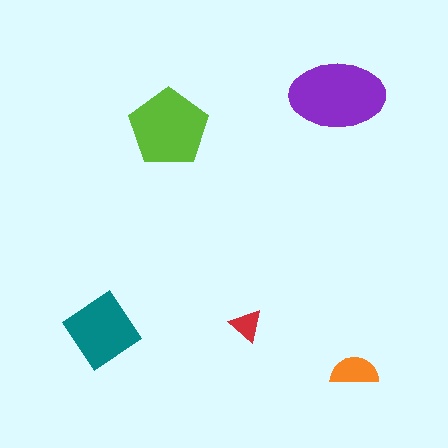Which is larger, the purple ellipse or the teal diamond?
The purple ellipse.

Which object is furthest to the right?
The orange semicircle is rightmost.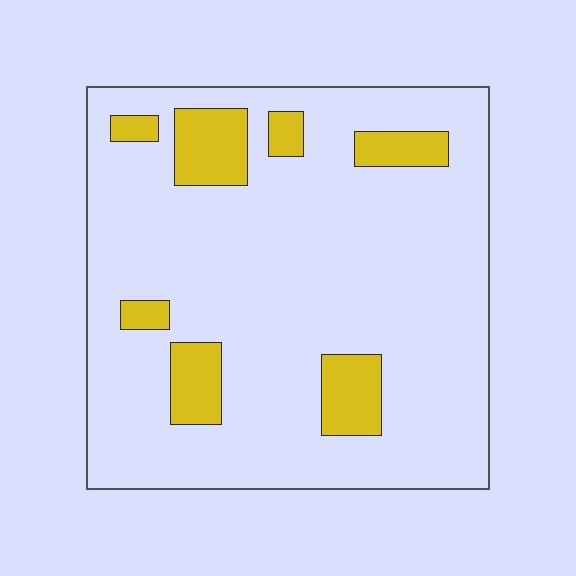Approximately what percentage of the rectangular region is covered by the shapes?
Approximately 15%.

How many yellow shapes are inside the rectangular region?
7.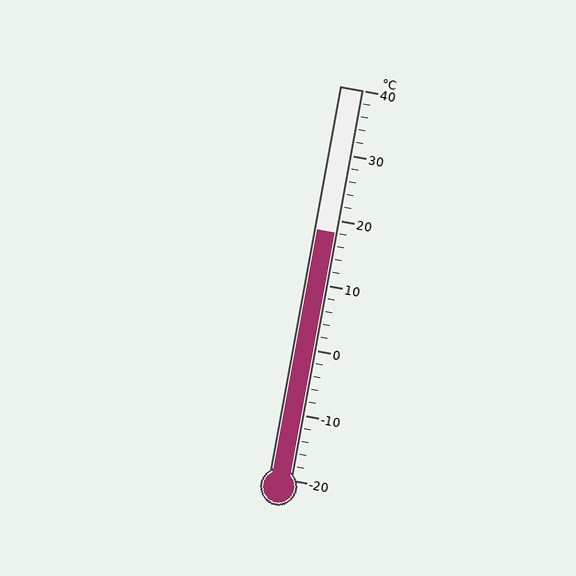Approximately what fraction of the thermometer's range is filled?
The thermometer is filled to approximately 65% of its range.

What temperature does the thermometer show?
The thermometer shows approximately 18°C.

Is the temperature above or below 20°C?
The temperature is below 20°C.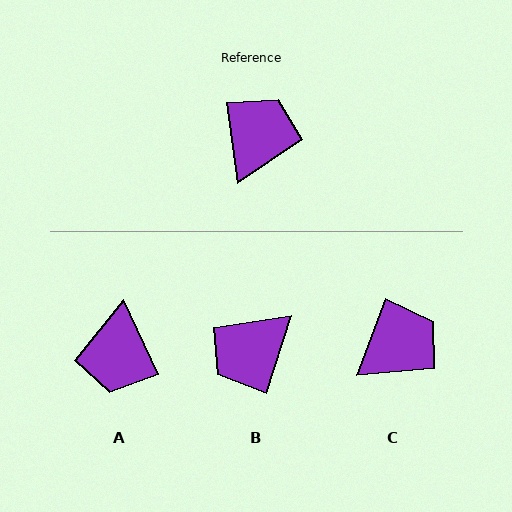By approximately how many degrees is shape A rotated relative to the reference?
Approximately 163 degrees clockwise.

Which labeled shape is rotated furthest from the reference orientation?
A, about 163 degrees away.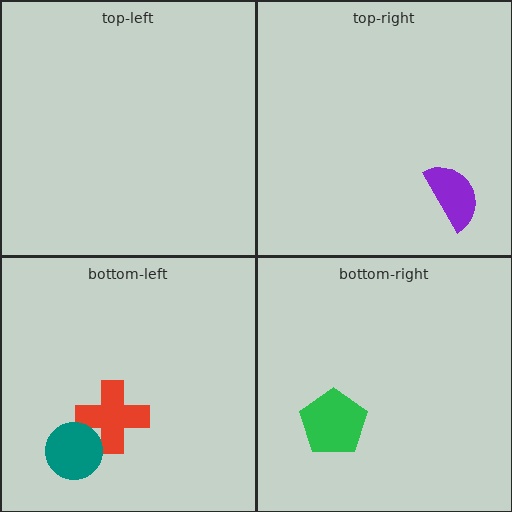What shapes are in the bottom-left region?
The red cross, the teal circle.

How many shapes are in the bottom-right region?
1.